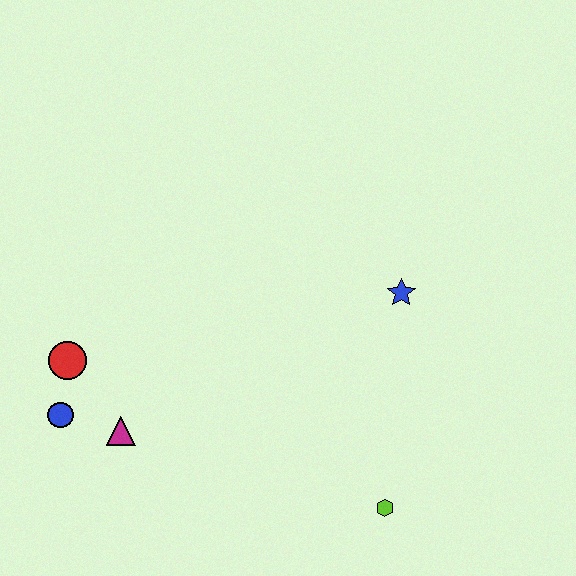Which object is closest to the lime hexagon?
The blue star is closest to the lime hexagon.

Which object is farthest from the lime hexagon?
The red circle is farthest from the lime hexagon.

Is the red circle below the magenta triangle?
No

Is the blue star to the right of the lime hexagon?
Yes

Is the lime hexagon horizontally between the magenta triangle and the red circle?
No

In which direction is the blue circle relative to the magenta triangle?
The blue circle is to the left of the magenta triangle.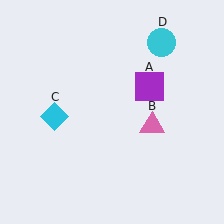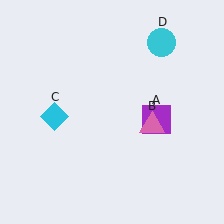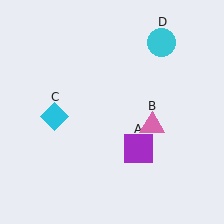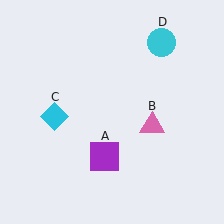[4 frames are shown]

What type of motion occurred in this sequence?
The purple square (object A) rotated clockwise around the center of the scene.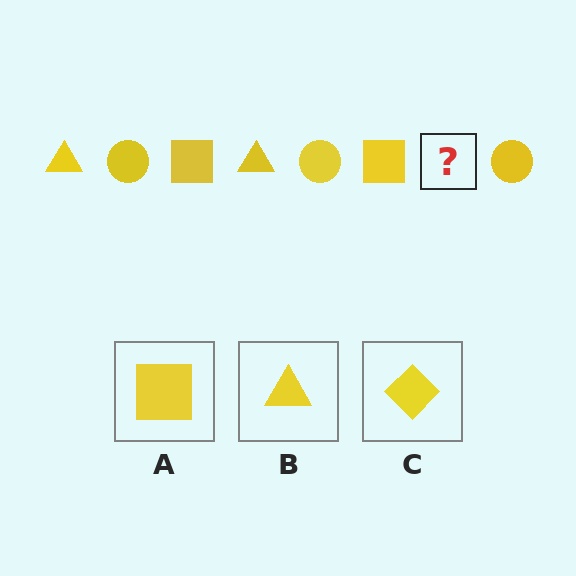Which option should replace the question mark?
Option B.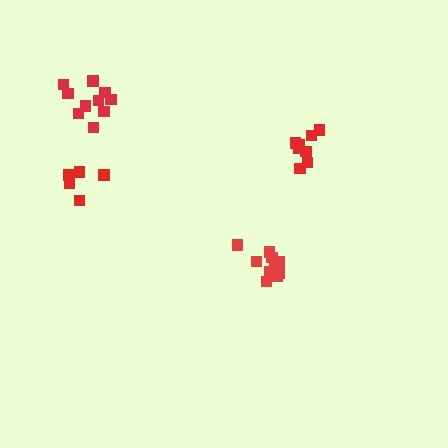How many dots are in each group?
Group 1: 8 dots, Group 2: 5 dots, Group 3: 11 dots, Group 4: 10 dots (34 total).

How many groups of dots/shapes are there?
There are 4 groups.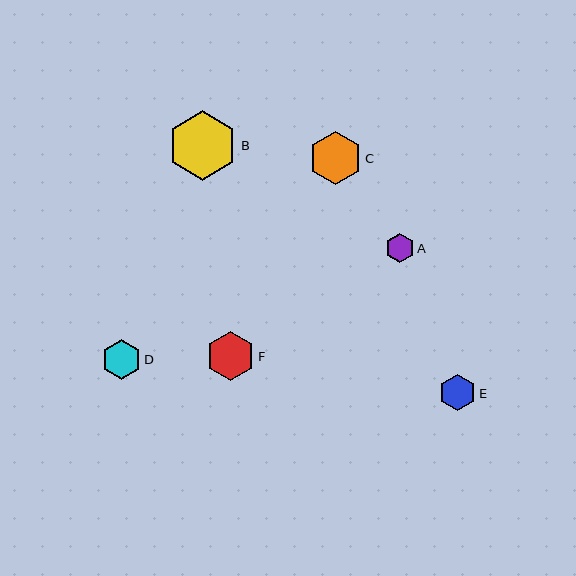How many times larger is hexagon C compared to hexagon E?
Hexagon C is approximately 1.4 times the size of hexagon E.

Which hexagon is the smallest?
Hexagon A is the smallest with a size of approximately 29 pixels.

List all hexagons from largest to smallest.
From largest to smallest: B, C, F, D, E, A.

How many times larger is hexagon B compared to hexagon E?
Hexagon B is approximately 1.9 times the size of hexagon E.